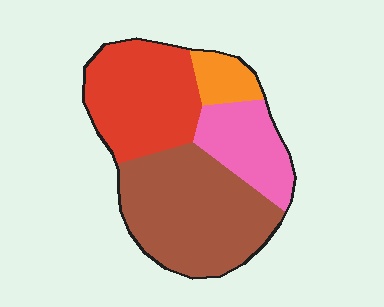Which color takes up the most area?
Brown, at roughly 40%.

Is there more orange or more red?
Red.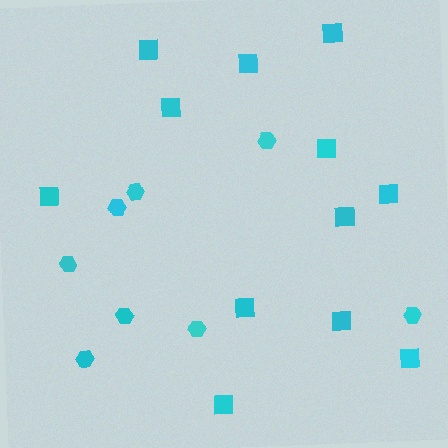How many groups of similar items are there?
There are 2 groups: one group of hexagons (8) and one group of squares (12).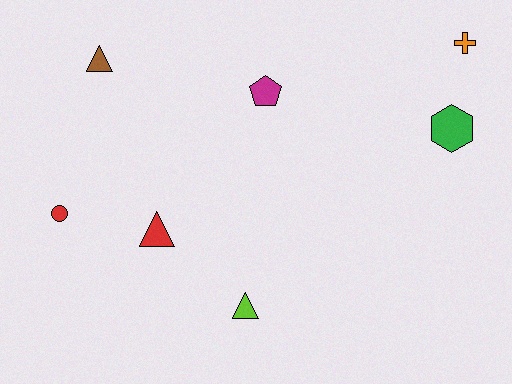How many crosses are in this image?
There is 1 cross.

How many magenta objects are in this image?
There is 1 magenta object.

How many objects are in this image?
There are 7 objects.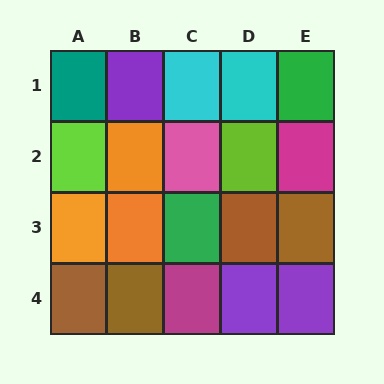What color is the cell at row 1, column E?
Green.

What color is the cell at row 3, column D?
Brown.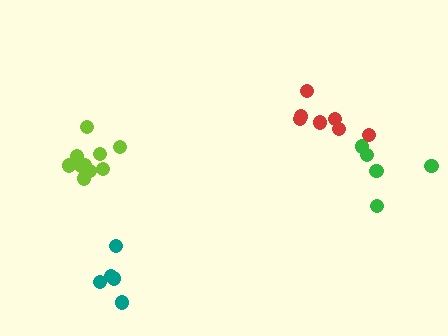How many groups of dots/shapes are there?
There are 4 groups.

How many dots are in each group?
Group 1: 5 dots, Group 2: 11 dots, Group 3: 5 dots, Group 4: 7 dots (28 total).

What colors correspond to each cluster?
The clusters are colored: teal, lime, green, red.